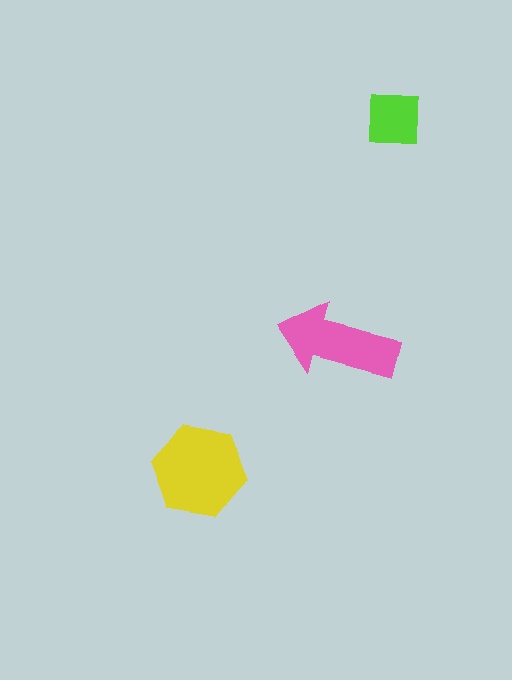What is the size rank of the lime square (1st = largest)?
3rd.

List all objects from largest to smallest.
The yellow hexagon, the pink arrow, the lime square.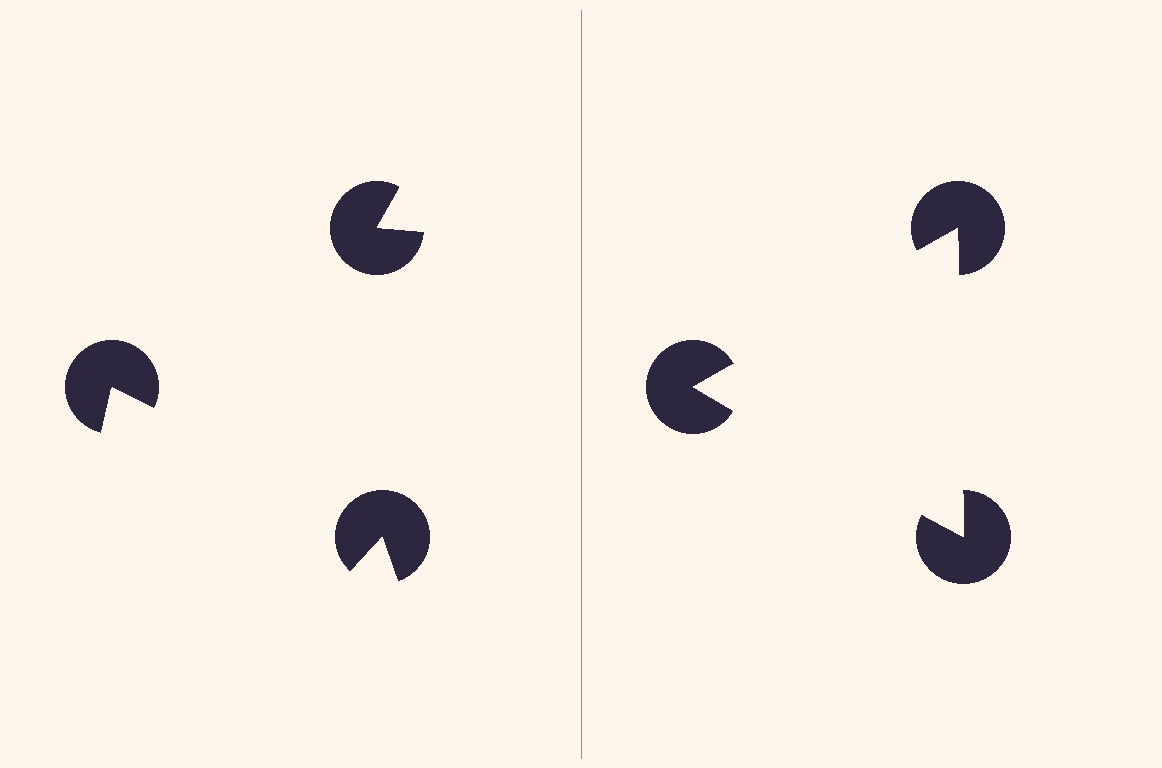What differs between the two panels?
The pac-man discs are positioned identically on both sides; only the wedge orientations differ. On the right they align to a triangle; on the left they are misaligned.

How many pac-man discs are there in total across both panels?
6 — 3 on each side.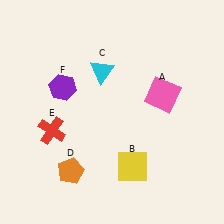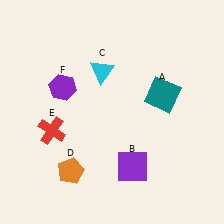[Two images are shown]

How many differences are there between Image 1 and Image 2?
There are 2 differences between the two images.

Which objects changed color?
A changed from pink to teal. B changed from yellow to purple.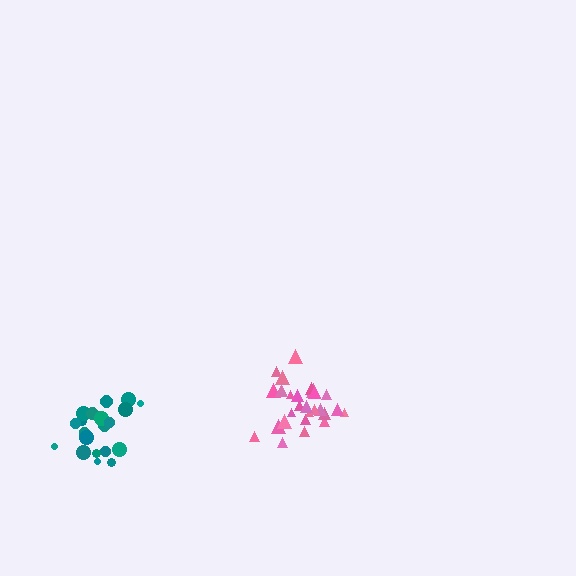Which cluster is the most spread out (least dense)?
Teal.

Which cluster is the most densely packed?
Pink.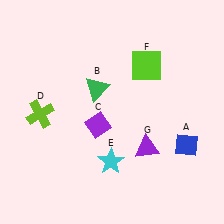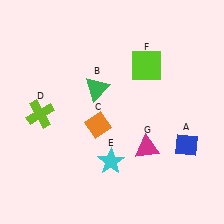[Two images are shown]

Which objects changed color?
C changed from purple to orange. G changed from purple to magenta.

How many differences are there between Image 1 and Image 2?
There are 2 differences between the two images.